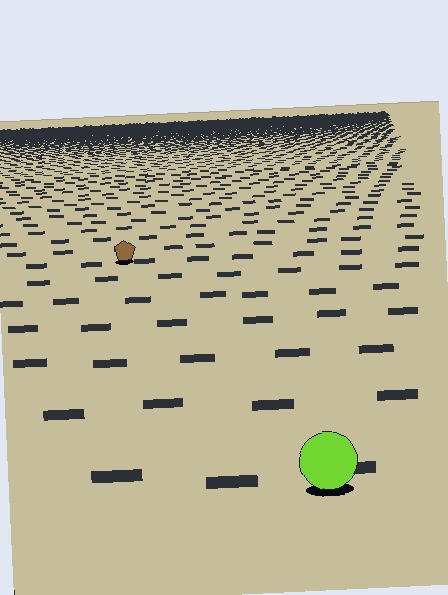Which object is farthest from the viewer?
The brown pentagon is farthest from the viewer. It appears smaller and the ground texture around it is denser.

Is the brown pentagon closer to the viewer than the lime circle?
No. The lime circle is closer — you can tell from the texture gradient: the ground texture is coarser near it.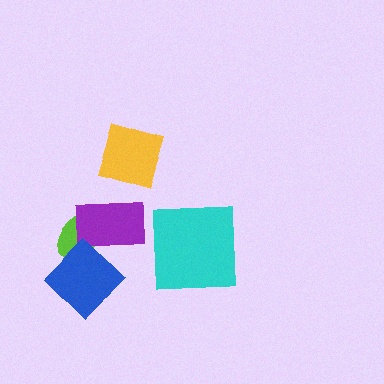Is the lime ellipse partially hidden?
Yes, it is partially covered by another shape.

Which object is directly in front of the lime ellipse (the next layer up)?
The purple rectangle is directly in front of the lime ellipse.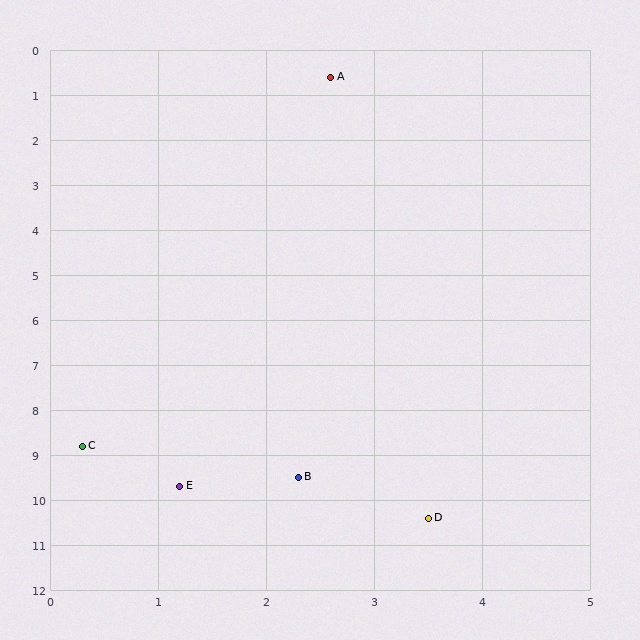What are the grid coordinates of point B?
Point B is at approximately (2.3, 9.5).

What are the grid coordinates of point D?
Point D is at approximately (3.5, 10.4).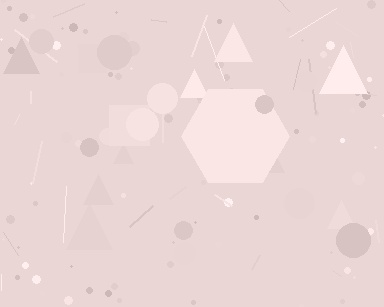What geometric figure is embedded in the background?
A hexagon is embedded in the background.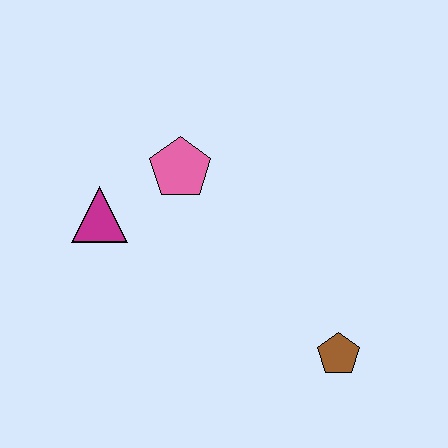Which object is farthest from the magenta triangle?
The brown pentagon is farthest from the magenta triangle.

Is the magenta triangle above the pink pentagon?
No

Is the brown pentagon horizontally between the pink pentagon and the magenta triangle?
No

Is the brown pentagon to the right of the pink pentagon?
Yes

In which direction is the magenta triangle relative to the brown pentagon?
The magenta triangle is to the left of the brown pentagon.